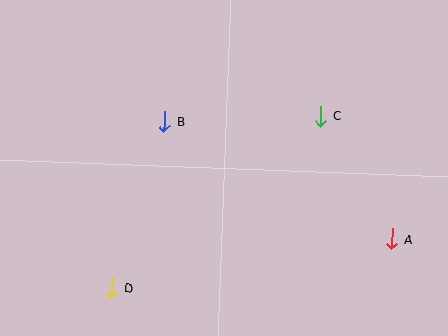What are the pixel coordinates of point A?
Point A is at (392, 239).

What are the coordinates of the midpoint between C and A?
The midpoint between C and A is at (356, 177).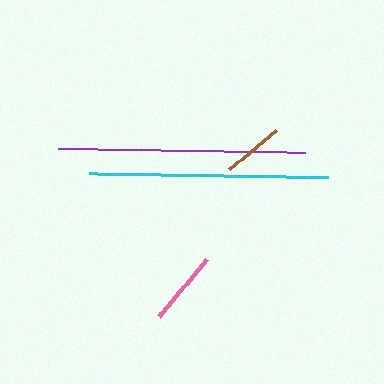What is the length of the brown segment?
The brown segment is approximately 60 pixels long.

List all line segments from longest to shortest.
From longest to shortest: purple, cyan, pink, brown.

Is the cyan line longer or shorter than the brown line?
The cyan line is longer than the brown line.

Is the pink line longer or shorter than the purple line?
The purple line is longer than the pink line.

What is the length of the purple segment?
The purple segment is approximately 248 pixels long.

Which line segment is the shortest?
The brown line is the shortest at approximately 60 pixels.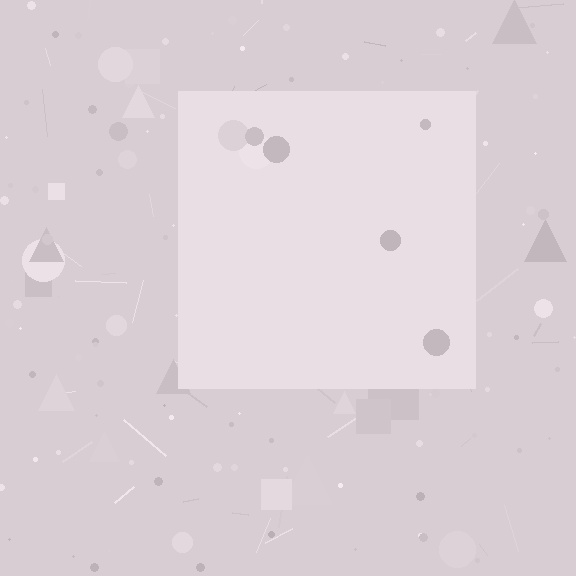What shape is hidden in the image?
A square is hidden in the image.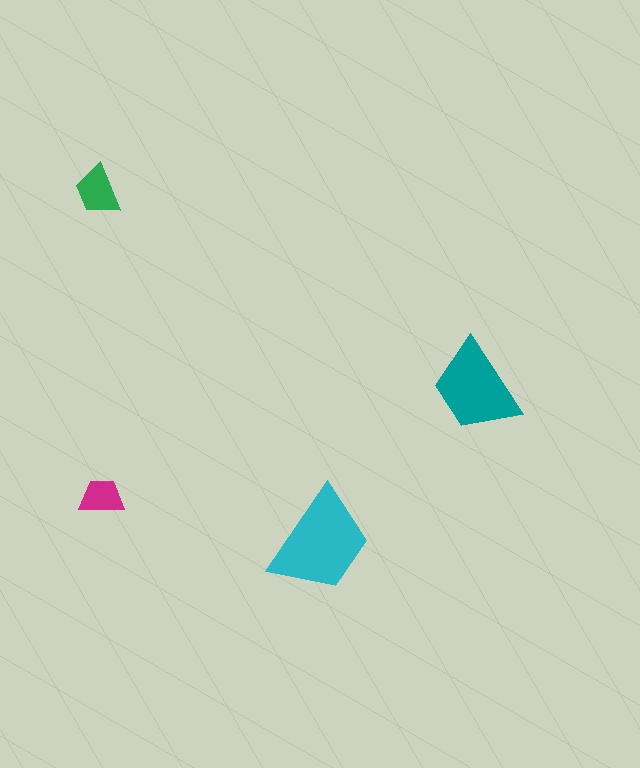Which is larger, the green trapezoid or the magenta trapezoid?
The green one.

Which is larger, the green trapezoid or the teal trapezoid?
The teal one.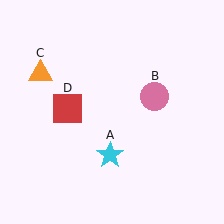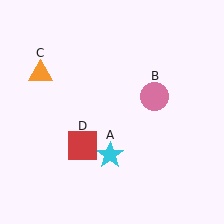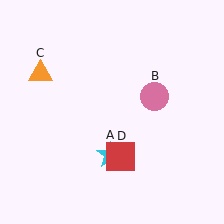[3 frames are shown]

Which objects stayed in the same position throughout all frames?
Cyan star (object A) and pink circle (object B) and orange triangle (object C) remained stationary.